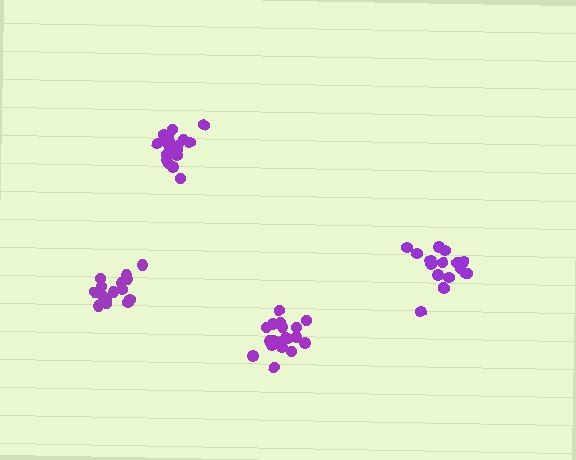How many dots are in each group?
Group 1: 19 dots, Group 2: 18 dots, Group 3: 15 dots, Group 4: 19 dots (71 total).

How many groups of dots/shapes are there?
There are 4 groups.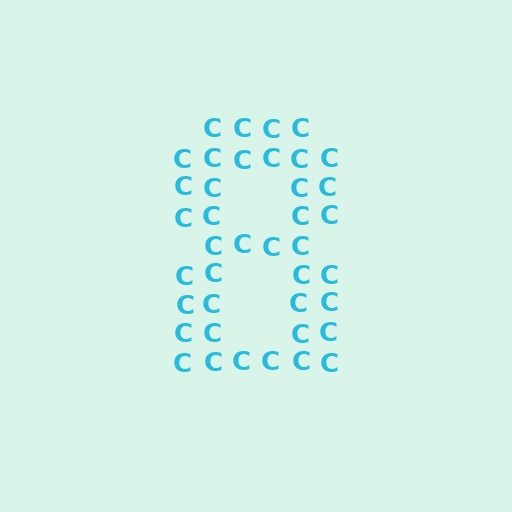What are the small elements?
The small elements are letter C's.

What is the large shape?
The large shape is the digit 8.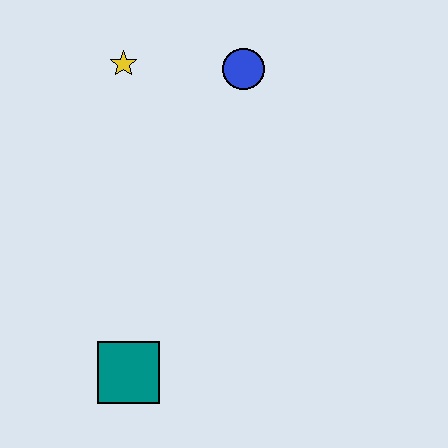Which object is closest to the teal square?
The yellow star is closest to the teal square.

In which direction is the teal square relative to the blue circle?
The teal square is below the blue circle.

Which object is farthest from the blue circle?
The teal square is farthest from the blue circle.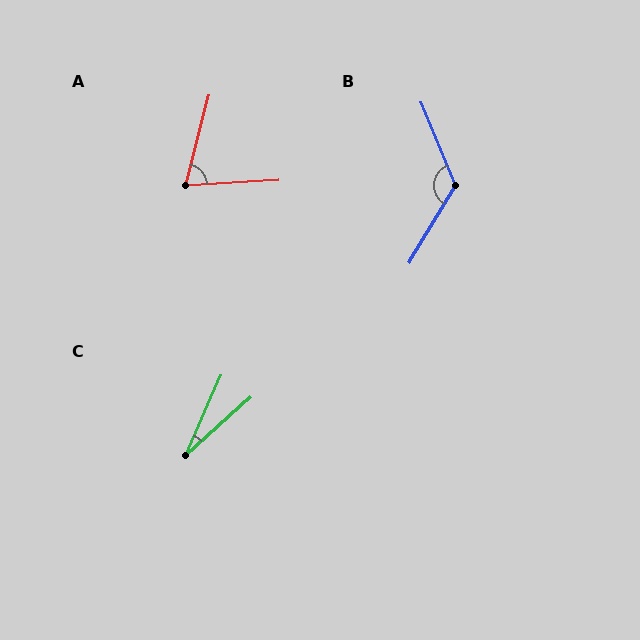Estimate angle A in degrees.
Approximately 72 degrees.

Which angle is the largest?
B, at approximately 127 degrees.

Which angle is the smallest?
C, at approximately 25 degrees.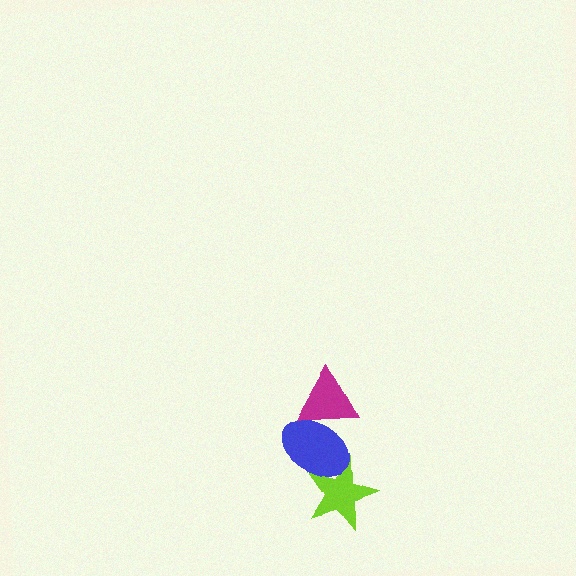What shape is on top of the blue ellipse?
The magenta triangle is on top of the blue ellipse.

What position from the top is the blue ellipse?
The blue ellipse is 2nd from the top.